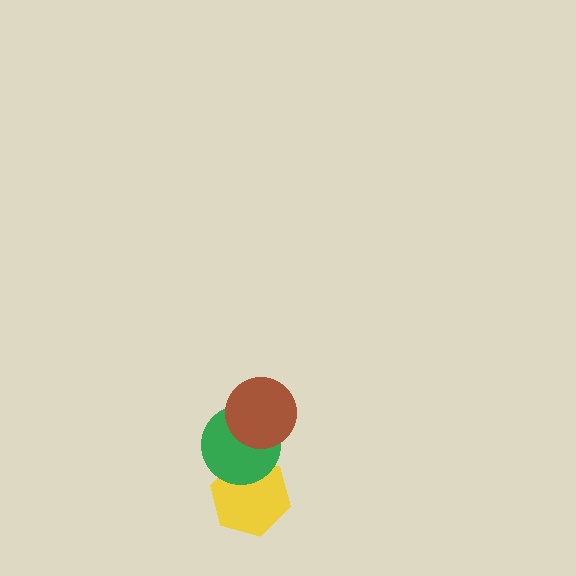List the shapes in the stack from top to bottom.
From top to bottom: the brown circle, the green circle, the yellow hexagon.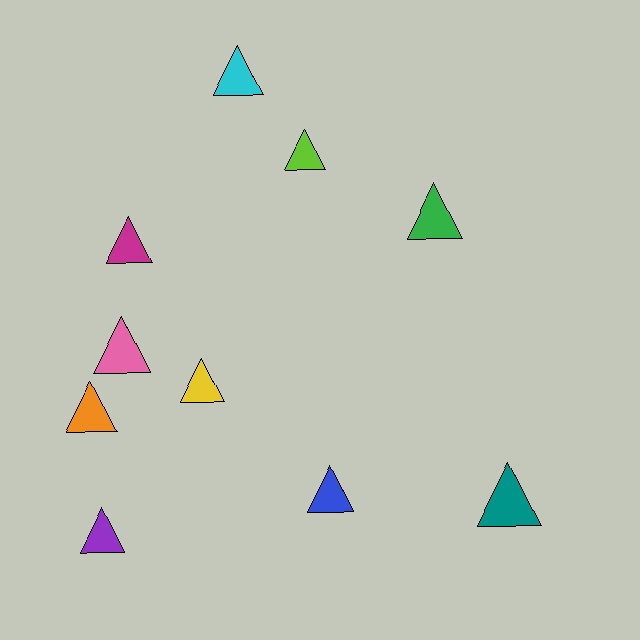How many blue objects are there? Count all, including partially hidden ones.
There is 1 blue object.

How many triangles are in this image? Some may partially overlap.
There are 10 triangles.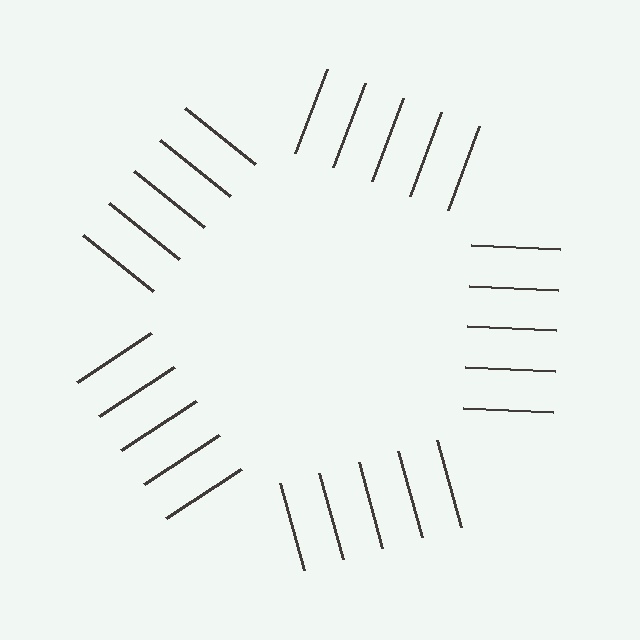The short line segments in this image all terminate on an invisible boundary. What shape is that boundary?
An illusory pentagon — the line segments terminate on its edges but no continuous stroke is drawn.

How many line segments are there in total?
25 — 5 along each of the 5 edges.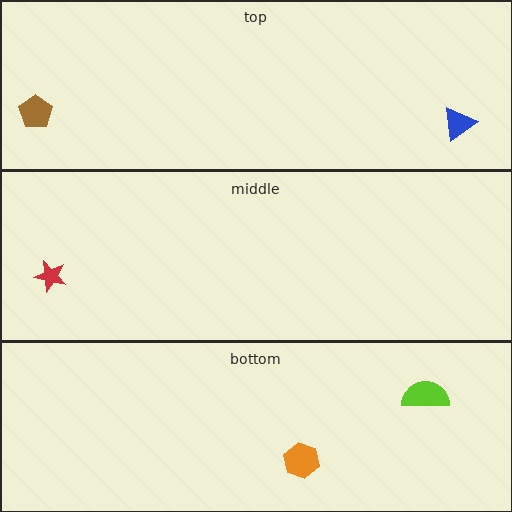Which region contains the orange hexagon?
The bottom region.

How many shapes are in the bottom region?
2.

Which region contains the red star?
The middle region.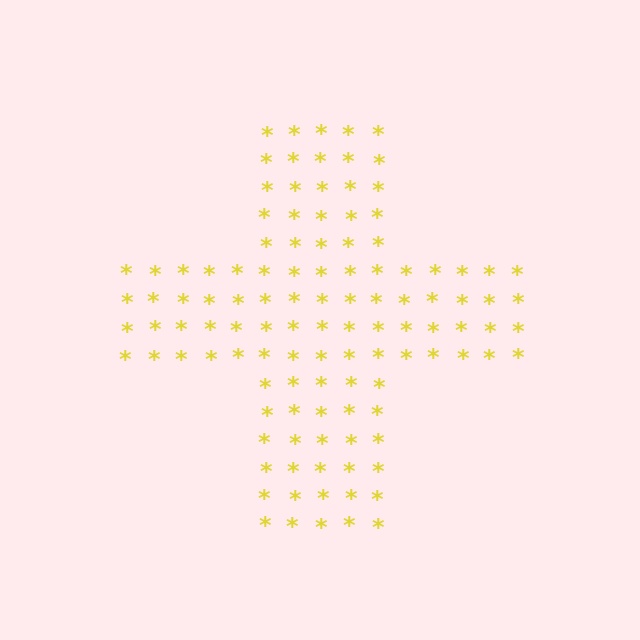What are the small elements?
The small elements are asterisks.